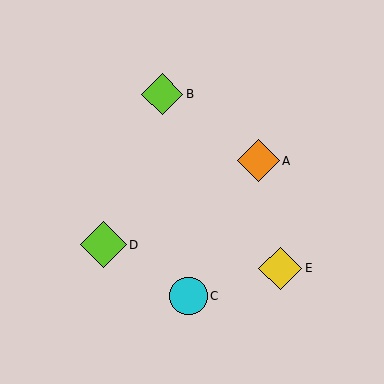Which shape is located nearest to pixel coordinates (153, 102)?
The lime diamond (labeled B) at (162, 94) is nearest to that location.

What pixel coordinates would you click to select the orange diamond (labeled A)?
Click at (258, 161) to select the orange diamond A.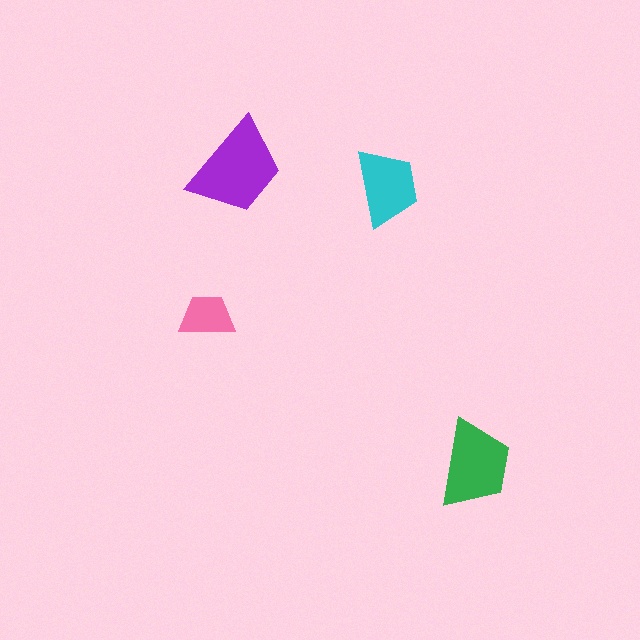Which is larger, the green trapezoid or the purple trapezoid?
The purple one.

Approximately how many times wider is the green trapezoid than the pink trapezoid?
About 1.5 times wider.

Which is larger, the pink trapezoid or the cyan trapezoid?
The cyan one.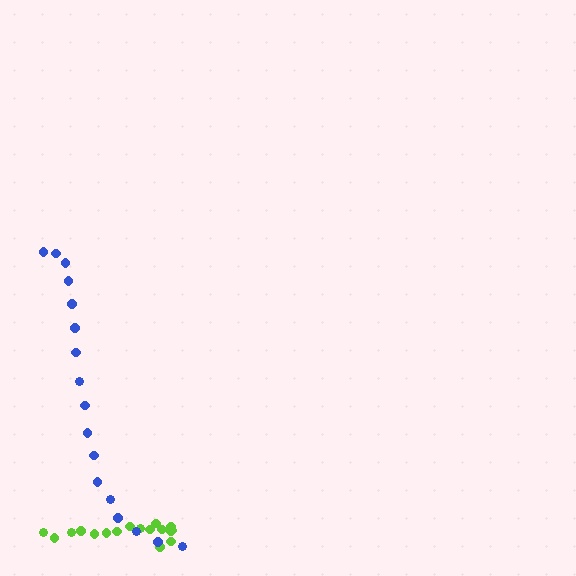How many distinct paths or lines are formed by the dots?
There are 2 distinct paths.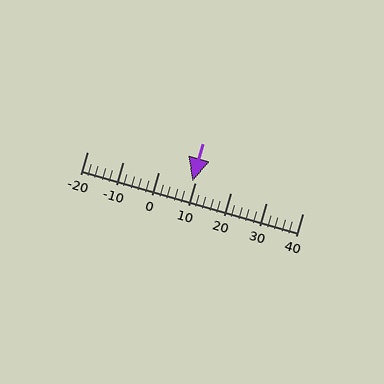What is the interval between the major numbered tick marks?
The major tick marks are spaced 10 units apart.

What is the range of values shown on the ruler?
The ruler shows values from -20 to 40.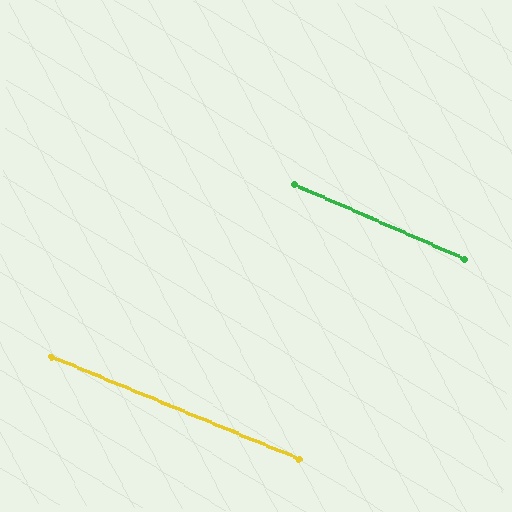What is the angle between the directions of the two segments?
Approximately 1 degree.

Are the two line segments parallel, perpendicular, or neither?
Parallel — their directions differ by only 1.0°.